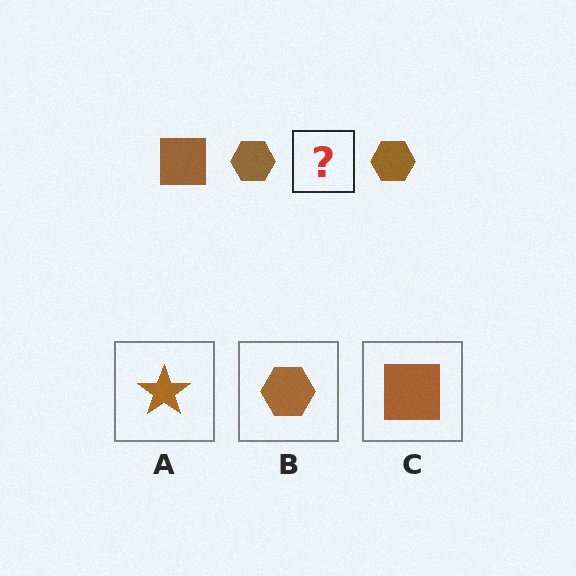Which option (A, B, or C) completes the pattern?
C.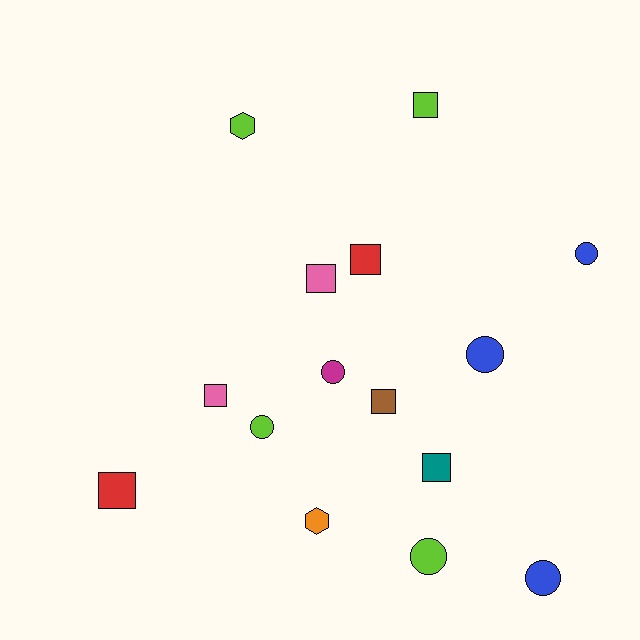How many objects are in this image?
There are 15 objects.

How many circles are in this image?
There are 6 circles.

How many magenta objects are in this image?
There is 1 magenta object.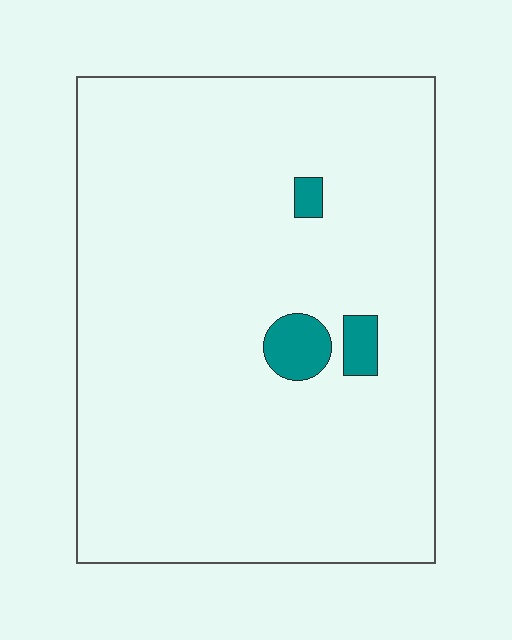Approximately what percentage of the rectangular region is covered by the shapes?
Approximately 5%.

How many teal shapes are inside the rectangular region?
3.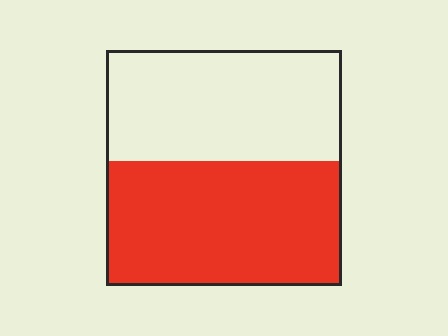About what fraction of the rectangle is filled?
About one half (1/2).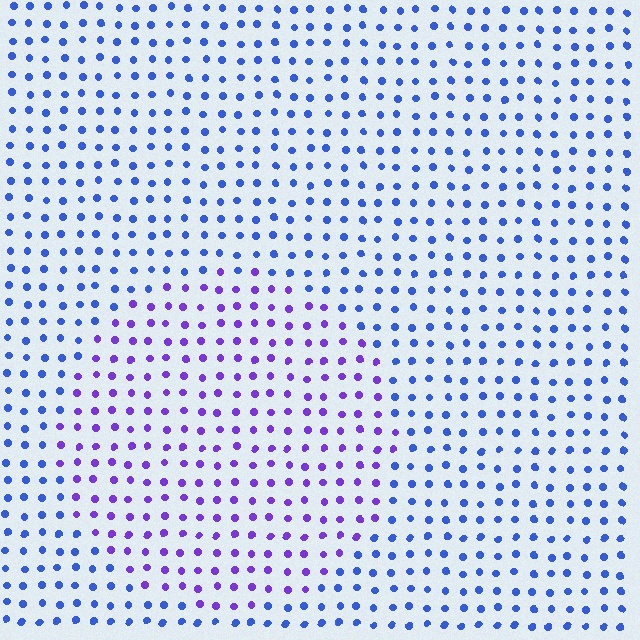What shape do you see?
I see a circle.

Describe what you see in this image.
The image is filled with small blue elements in a uniform arrangement. A circle-shaped region is visible where the elements are tinted to a slightly different hue, forming a subtle color boundary.